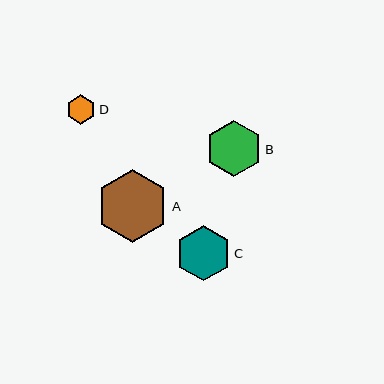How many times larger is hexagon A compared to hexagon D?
Hexagon A is approximately 2.5 times the size of hexagon D.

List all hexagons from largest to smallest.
From largest to smallest: A, B, C, D.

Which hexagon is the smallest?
Hexagon D is the smallest with a size of approximately 29 pixels.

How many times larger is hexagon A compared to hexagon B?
Hexagon A is approximately 1.3 times the size of hexagon B.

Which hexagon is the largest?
Hexagon A is the largest with a size of approximately 72 pixels.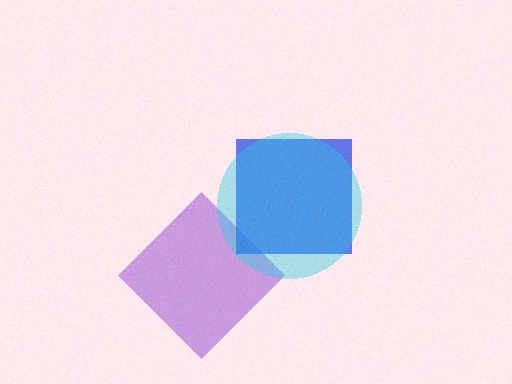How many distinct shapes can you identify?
There are 3 distinct shapes: a purple diamond, a blue square, a cyan circle.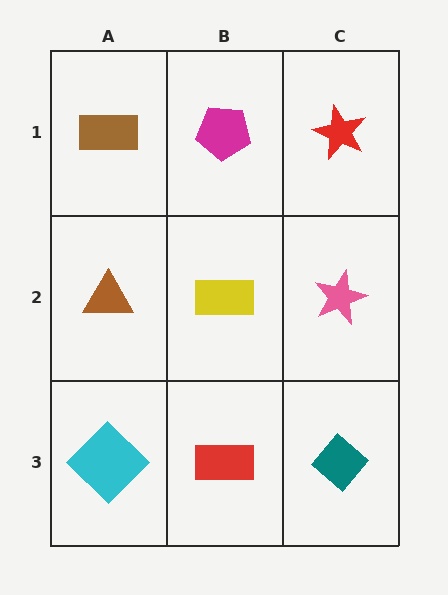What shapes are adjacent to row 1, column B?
A yellow rectangle (row 2, column B), a brown rectangle (row 1, column A), a red star (row 1, column C).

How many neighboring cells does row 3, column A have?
2.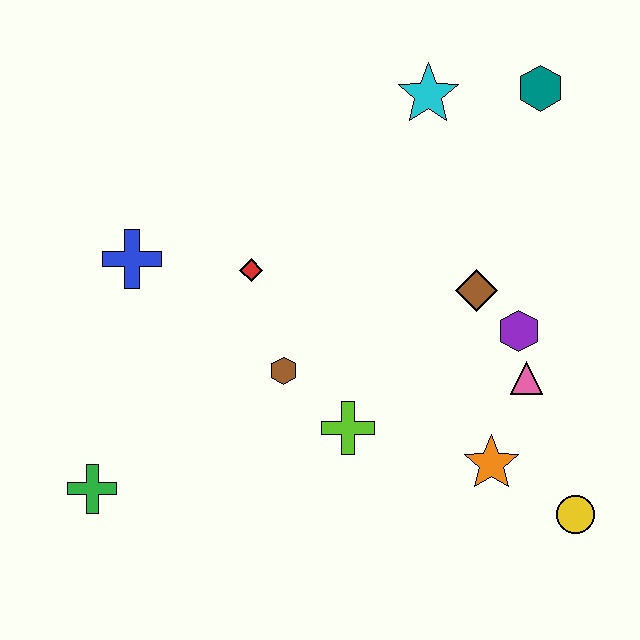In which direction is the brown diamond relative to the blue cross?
The brown diamond is to the right of the blue cross.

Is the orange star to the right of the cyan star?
Yes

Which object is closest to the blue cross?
The red diamond is closest to the blue cross.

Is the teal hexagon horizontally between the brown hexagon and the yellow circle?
Yes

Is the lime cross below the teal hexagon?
Yes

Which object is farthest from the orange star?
The blue cross is farthest from the orange star.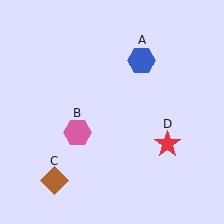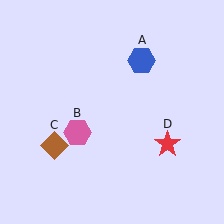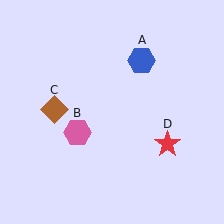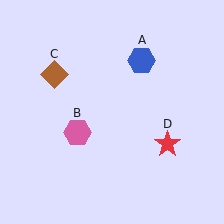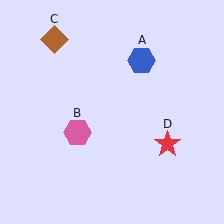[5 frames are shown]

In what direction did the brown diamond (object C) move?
The brown diamond (object C) moved up.